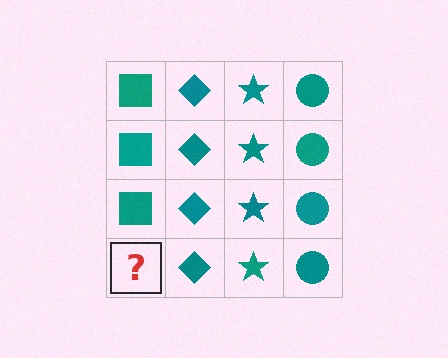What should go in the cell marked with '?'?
The missing cell should contain a teal square.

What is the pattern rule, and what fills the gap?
The rule is that each column has a consistent shape. The gap should be filled with a teal square.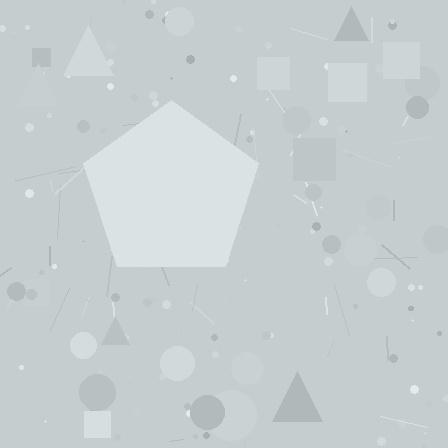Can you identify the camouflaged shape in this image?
The camouflaged shape is a pentagon.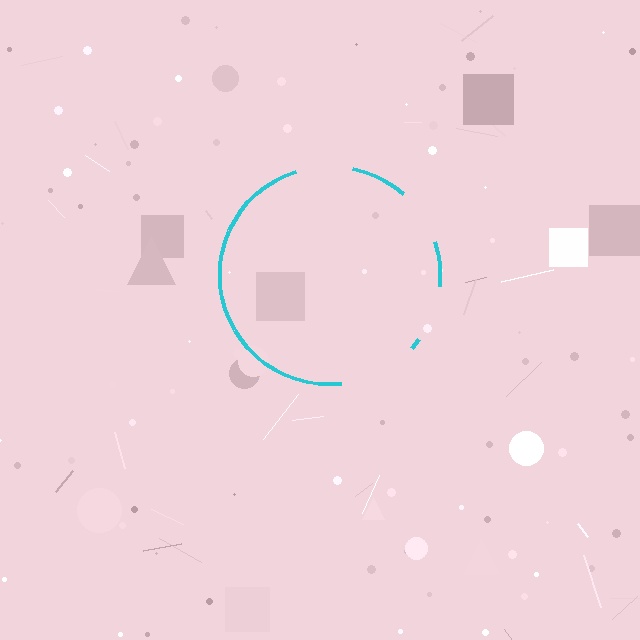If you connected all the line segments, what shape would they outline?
They would outline a circle.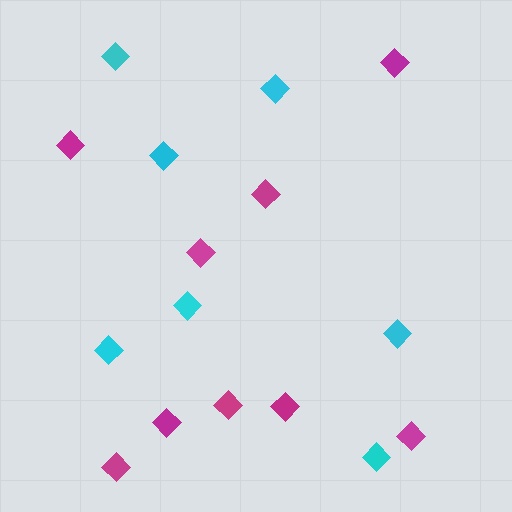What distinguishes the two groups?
There are 2 groups: one group of cyan diamonds (7) and one group of magenta diamonds (9).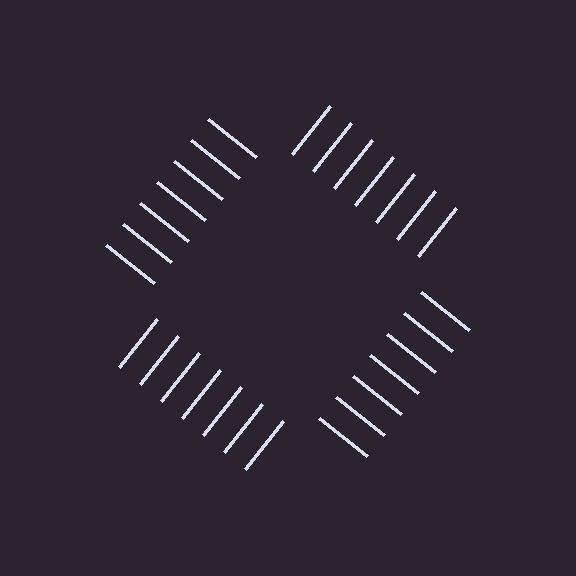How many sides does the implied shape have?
4 sides — the line-ends trace a square.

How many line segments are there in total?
28 — 7 along each of the 4 edges.